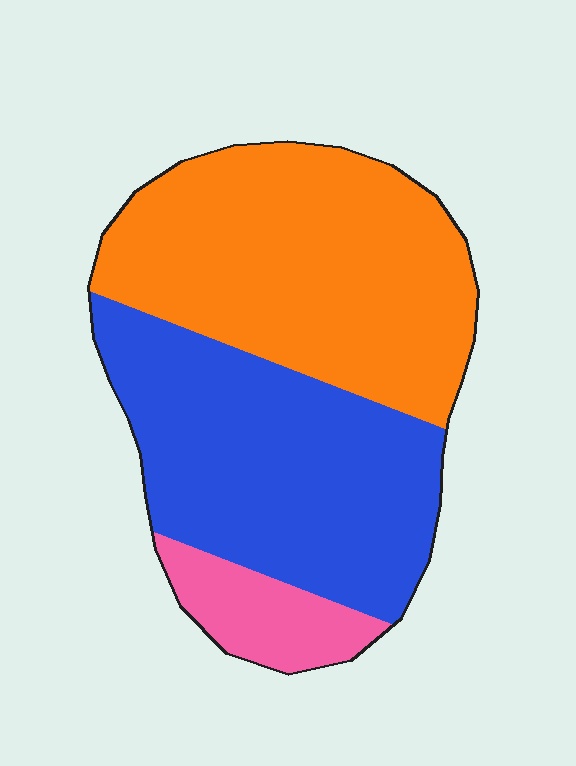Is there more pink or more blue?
Blue.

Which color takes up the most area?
Orange, at roughly 45%.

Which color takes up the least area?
Pink, at roughly 10%.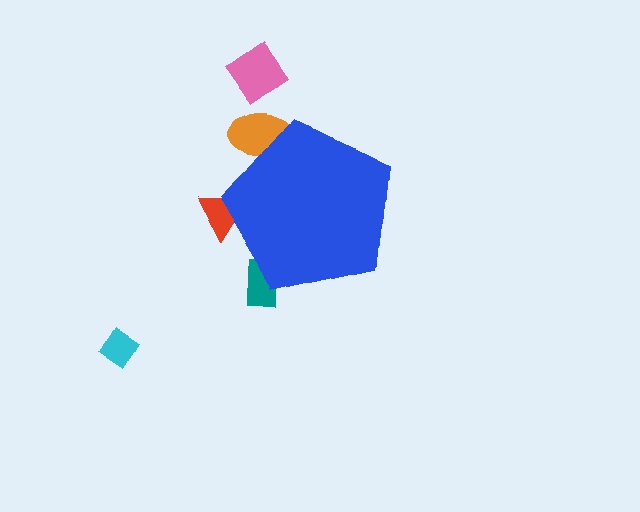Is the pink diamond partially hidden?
No, the pink diamond is fully visible.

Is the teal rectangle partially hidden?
Yes, the teal rectangle is partially hidden behind the blue pentagon.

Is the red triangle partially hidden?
Yes, the red triangle is partially hidden behind the blue pentagon.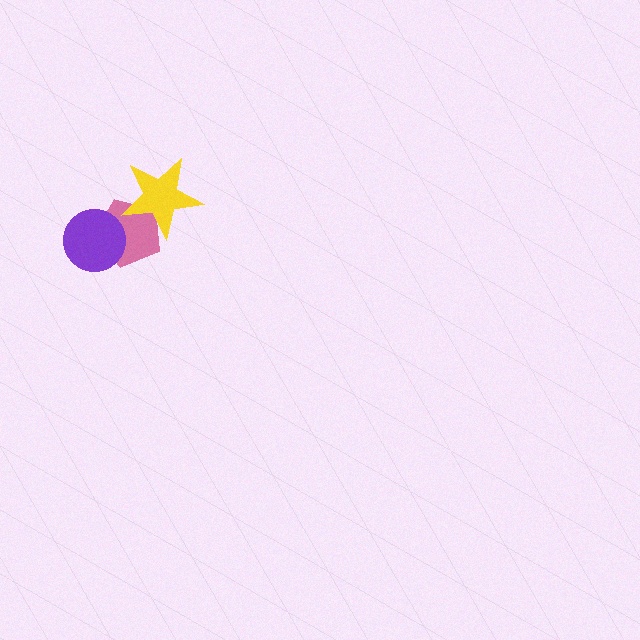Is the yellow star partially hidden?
No, no other shape covers it.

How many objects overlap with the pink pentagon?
2 objects overlap with the pink pentagon.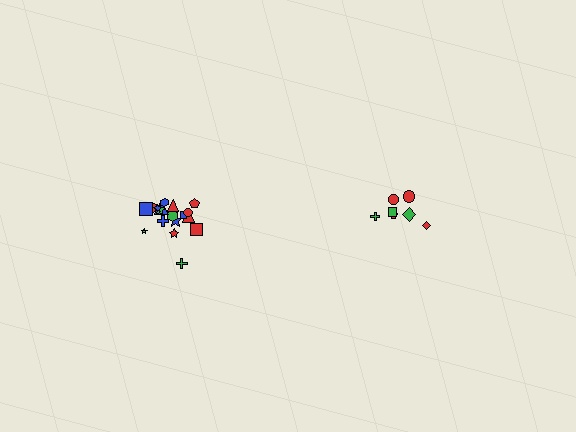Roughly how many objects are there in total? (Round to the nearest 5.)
Roughly 25 objects in total.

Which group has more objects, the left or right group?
The left group.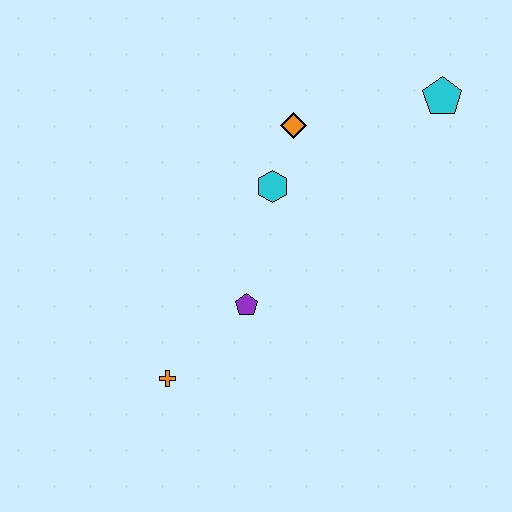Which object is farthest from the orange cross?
The cyan pentagon is farthest from the orange cross.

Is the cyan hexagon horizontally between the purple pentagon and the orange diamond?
Yes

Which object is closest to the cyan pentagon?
The orange diamond is closest to the cyan pentagon.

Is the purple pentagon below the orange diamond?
Yes